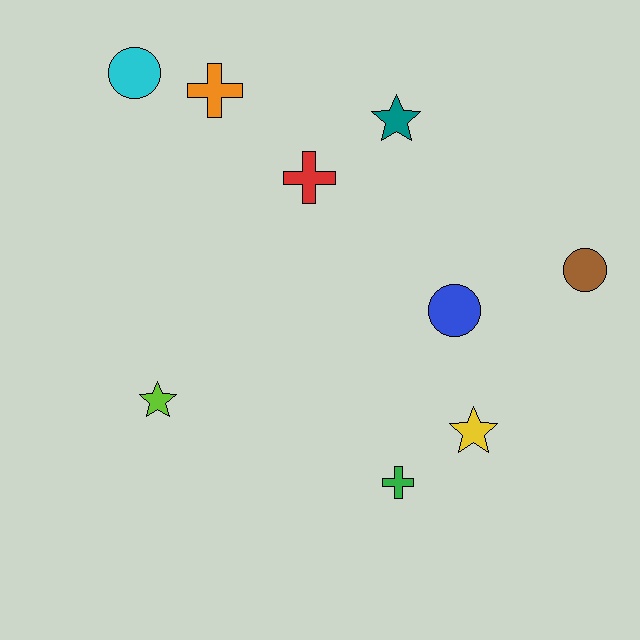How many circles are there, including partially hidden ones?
There are 3 circles.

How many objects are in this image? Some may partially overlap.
There are 9 objects.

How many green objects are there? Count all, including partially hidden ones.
There is 1 green object.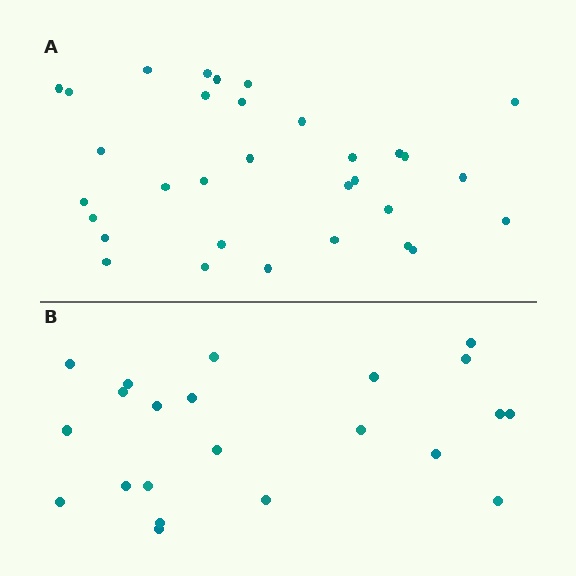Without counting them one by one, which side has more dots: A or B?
Region A (the top region) has more dots.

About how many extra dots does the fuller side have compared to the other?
Region A has roughly 10 or so more dots than region B.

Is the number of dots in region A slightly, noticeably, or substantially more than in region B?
Region A has substantially more. The ratio is roughly 1.5 to 1.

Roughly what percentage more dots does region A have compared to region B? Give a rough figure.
About 45% more.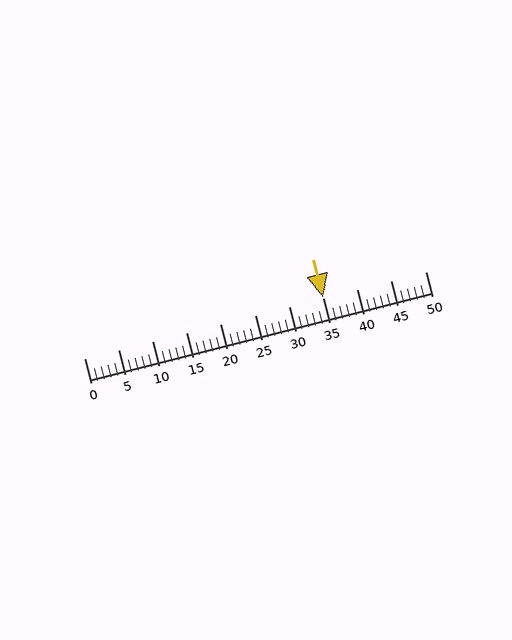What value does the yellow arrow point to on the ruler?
The yellow arrow points to approximately 35.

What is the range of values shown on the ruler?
The ruler shows values from 0 to 50.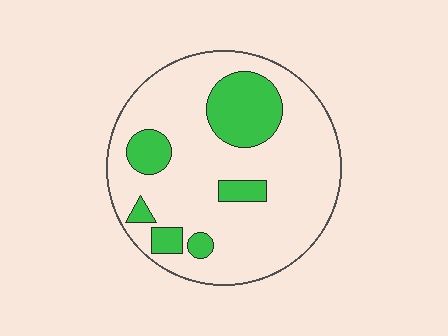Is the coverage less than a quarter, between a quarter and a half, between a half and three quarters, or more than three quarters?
Less than a quarter.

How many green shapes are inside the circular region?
6.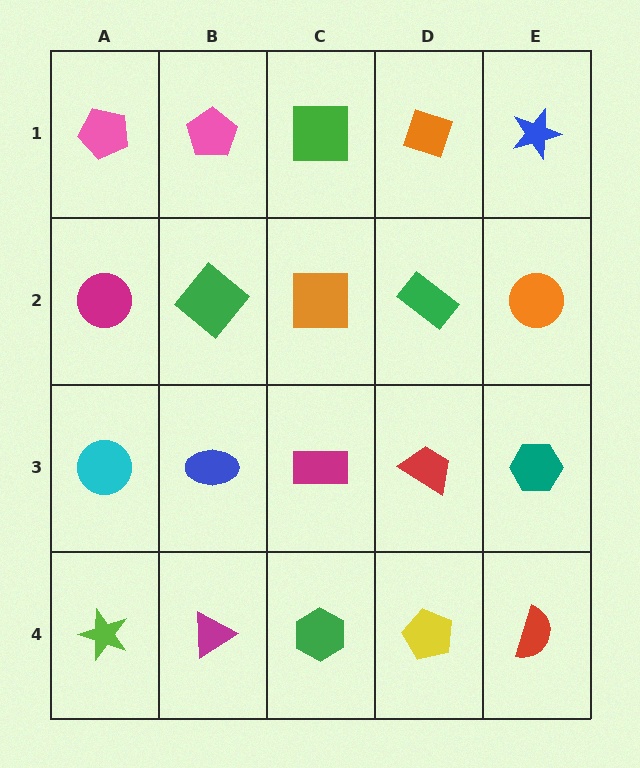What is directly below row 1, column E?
An orange circle.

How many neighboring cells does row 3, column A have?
3.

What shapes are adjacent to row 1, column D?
A green rectangle (row 2, column D), a green square (row 1, column C), a blue star (row 1, column E).